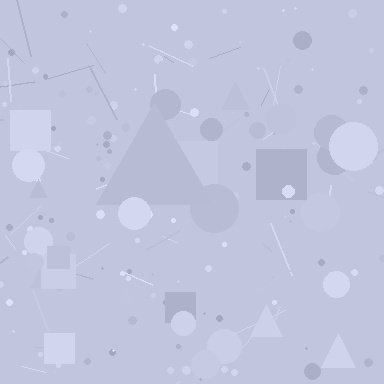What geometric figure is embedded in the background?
A triangle is embedded in the background.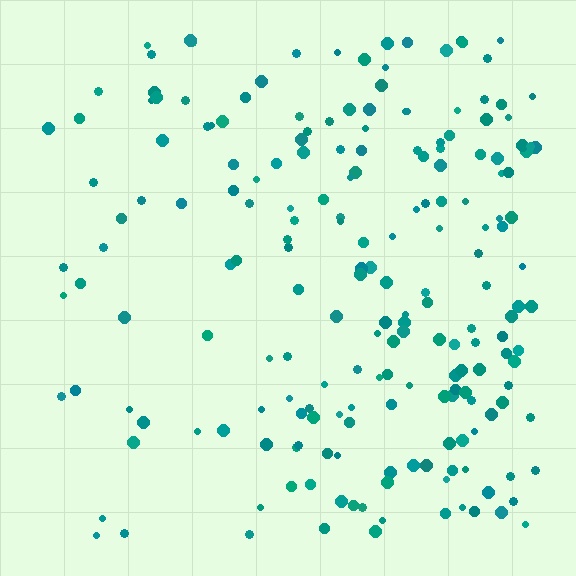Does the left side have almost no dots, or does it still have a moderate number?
Still a moderate number, just noticeably fewer than the right.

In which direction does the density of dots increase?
From left to right, with the right side densest.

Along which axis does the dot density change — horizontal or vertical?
Horizontal.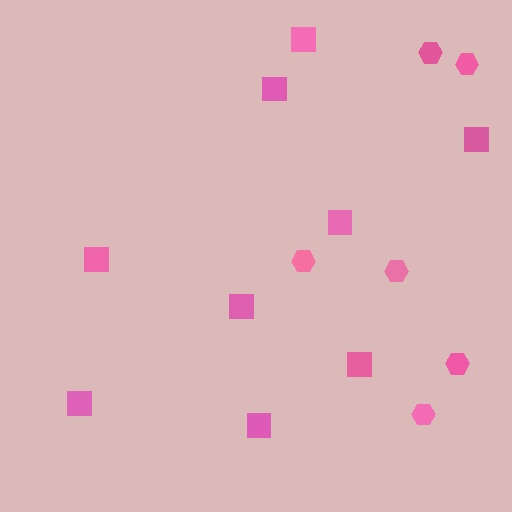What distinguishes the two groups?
There are 2 groups: one group of hexagons (6) and one group of squares (9).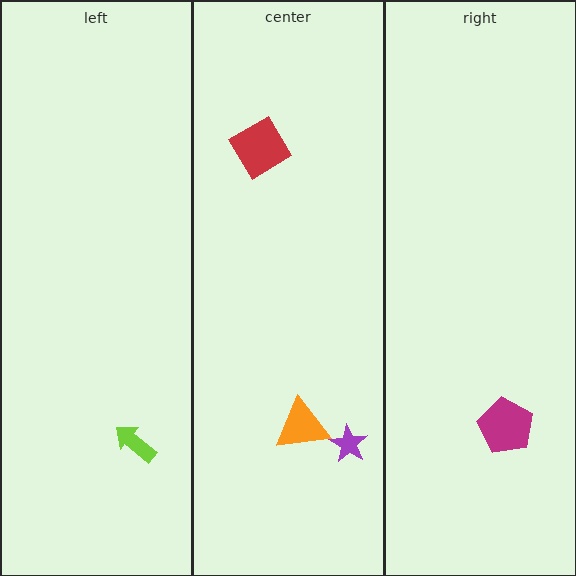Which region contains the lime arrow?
The left region.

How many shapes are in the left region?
1.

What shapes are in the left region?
The lime arrow.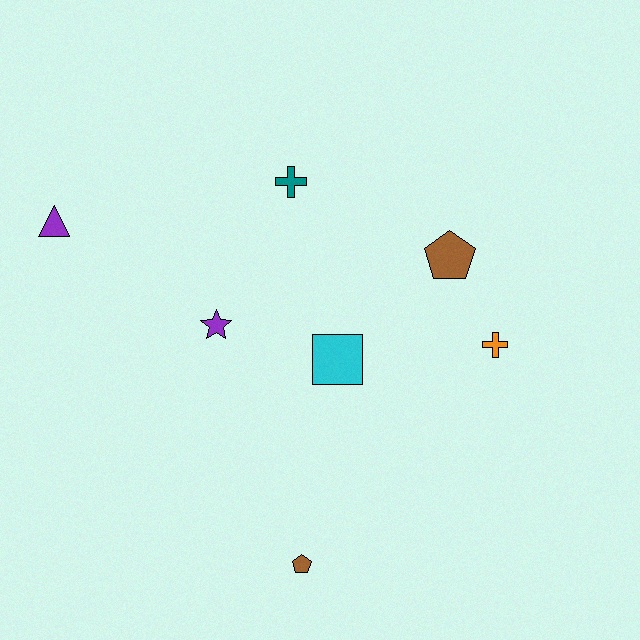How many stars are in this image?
There is 1 star.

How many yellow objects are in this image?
There are no yellow objects.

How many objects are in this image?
There are 7 objects.